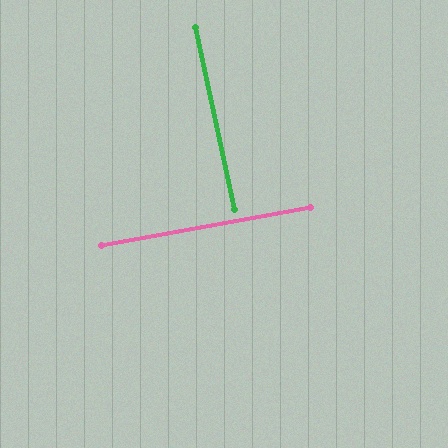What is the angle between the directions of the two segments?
Approximately 88 degrees.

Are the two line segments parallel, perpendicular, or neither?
Perpendicular — they meet at approximately 88°.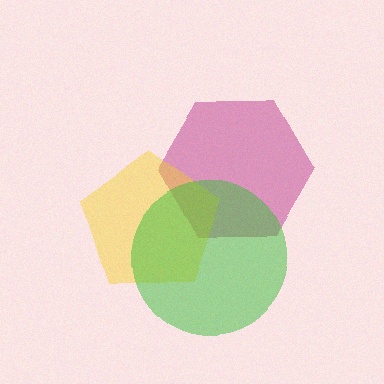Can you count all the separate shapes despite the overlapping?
Yes, there are 3 separate shapes.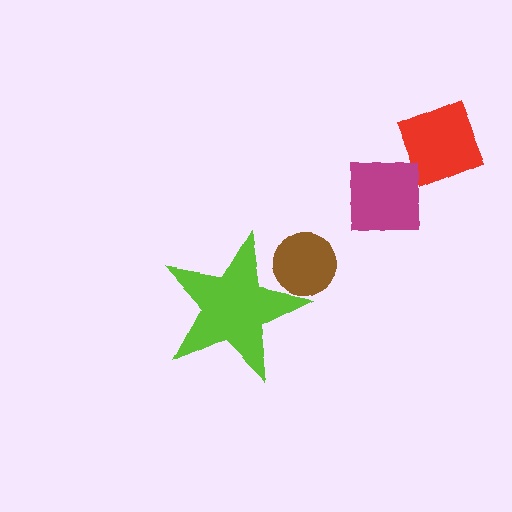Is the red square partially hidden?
No, the red square is fully visible.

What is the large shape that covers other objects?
A lime star.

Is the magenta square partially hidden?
No, the magenta square is fully visible.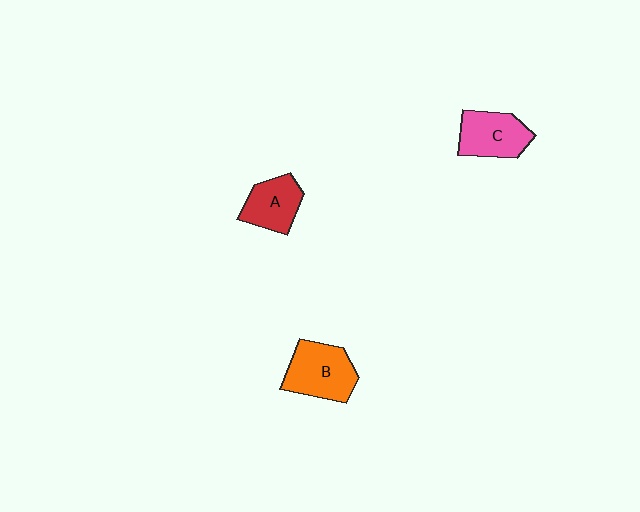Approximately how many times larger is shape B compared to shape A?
Approximately 1.3 times.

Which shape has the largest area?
Shape B (orange).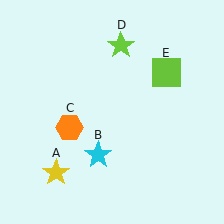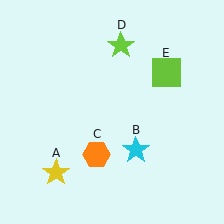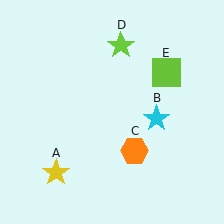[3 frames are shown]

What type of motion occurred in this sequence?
The cyan star (object B), orange hexagon (object C) rotated counterclockwise around the center of the scene.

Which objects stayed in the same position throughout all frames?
Yellow star (object A) and lime star (object D) and lime square (object E) remained stationary.